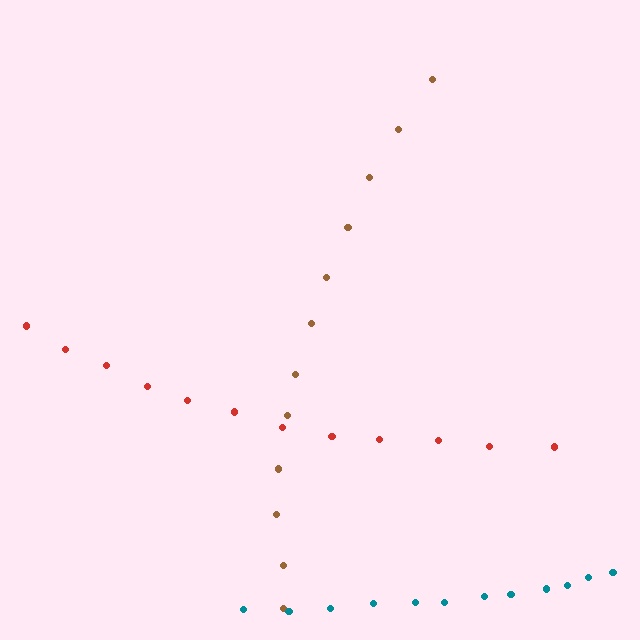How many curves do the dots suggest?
There are 3 distinct paths.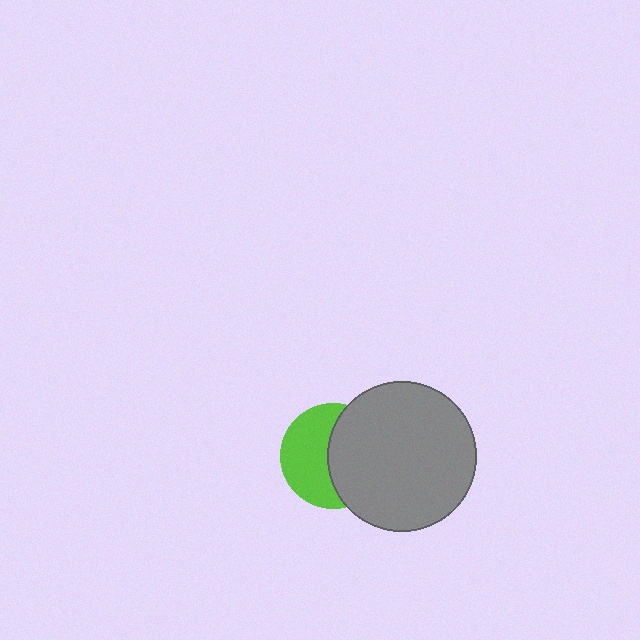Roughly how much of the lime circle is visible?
About half of it is visible (roughly 50%).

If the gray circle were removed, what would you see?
You would see the complete lime circle.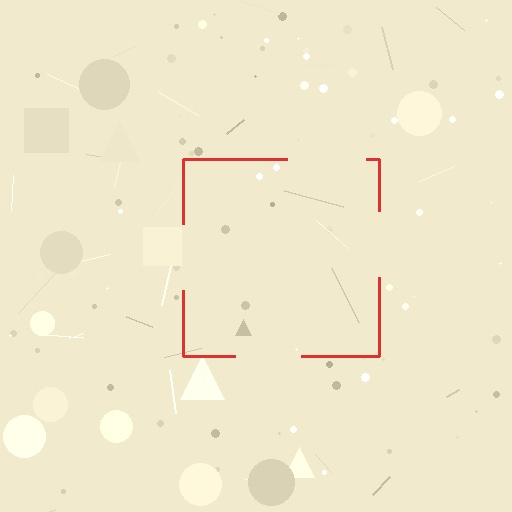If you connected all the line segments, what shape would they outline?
They would outline a square.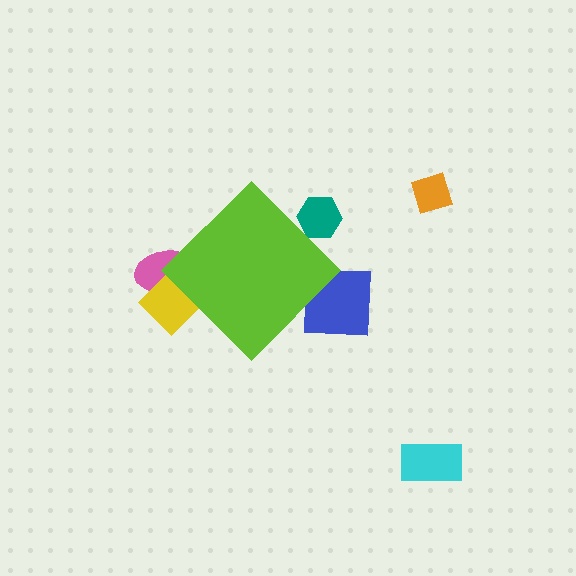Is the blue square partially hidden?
Yes, the blue square is partially hidden behind the lime diamond.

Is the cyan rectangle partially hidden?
No, the cyan rectangle is fully visible.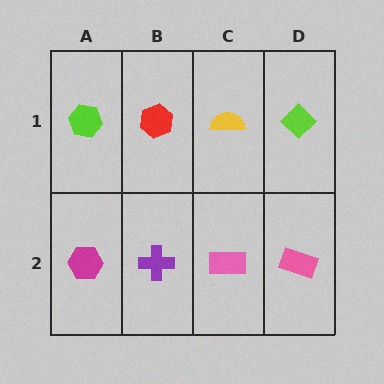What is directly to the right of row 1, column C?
A lime diamond.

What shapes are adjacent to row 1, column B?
A purple cross (row 2, column B), a lime hexagon (row 1, column A), a yellow semicircle (row 1, column C).